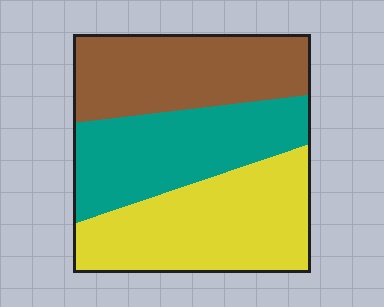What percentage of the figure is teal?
Teal takes up about one third (1/3) of the figure.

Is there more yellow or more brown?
Yellow.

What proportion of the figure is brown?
Brown takes up about one third (1/3) of the figure.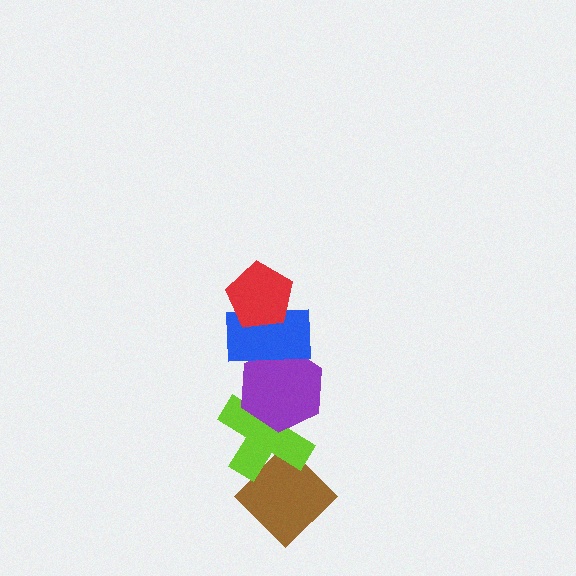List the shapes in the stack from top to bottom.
From top to bottom: the red pentagon, the blue rectangle, the purple hexagon, the lime cross, the brown diamond.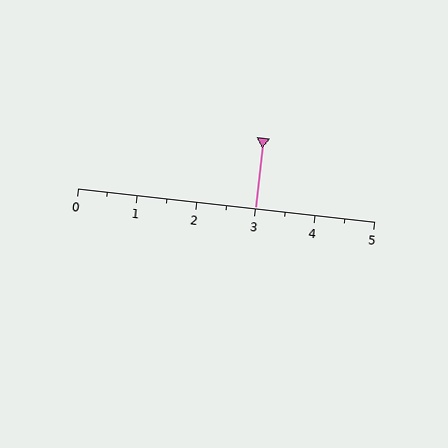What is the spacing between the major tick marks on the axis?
The major ticks are spaced 1 apart.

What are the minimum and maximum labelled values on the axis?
The axis runs from 0 to 5.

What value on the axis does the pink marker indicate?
The marker indicates approximately 3.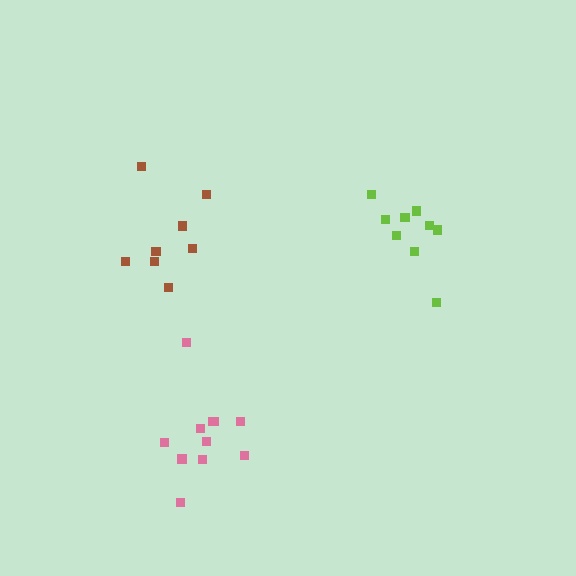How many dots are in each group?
Group 1: 9 dots, Group 2: 11 dots, Group 3: 8 dots (28 total).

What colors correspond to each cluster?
The clusters are colored: lime, pink, brown.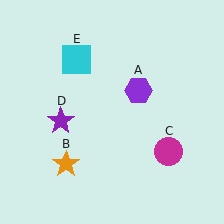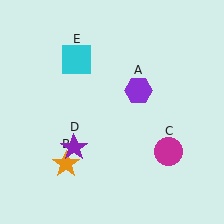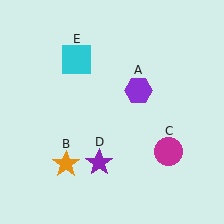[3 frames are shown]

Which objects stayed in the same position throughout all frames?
Purple hexagon (object A) and orange star (object B) and magenta circle (object C) and cyan square (object E) remained stationary.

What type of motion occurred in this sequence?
The purple star (object D) rotated counterclockwise around the center of the scene.